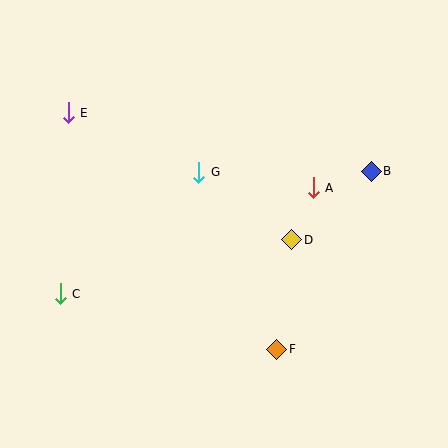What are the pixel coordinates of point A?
Point A is at (313, 188).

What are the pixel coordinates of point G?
Point G is at (199, 172).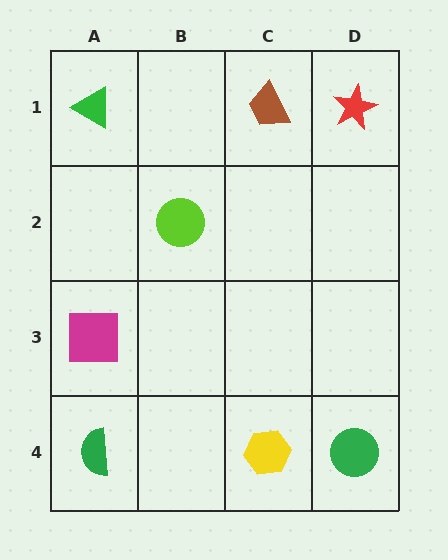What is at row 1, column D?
A red star.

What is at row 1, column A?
A green triangle.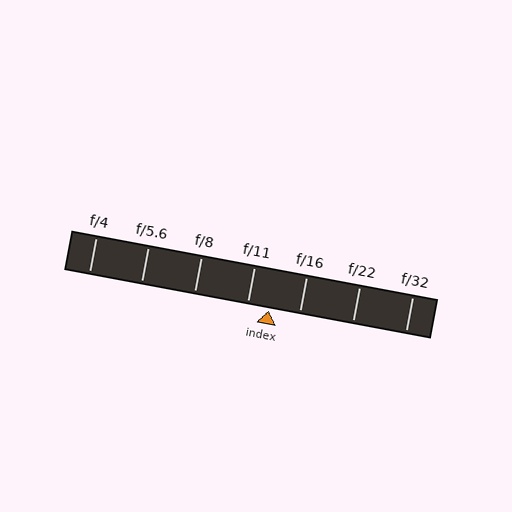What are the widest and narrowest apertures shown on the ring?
The widest aperture shown is f/4 and the narrowest is f/32.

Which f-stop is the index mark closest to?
The index mark is closest to f/11.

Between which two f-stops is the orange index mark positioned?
The index mark is between f/11 and f/16.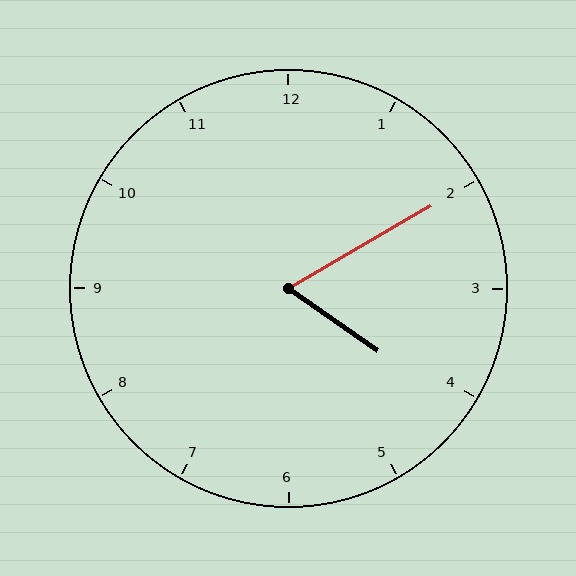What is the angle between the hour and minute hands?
Approximately 65 degrees.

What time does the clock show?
4:10.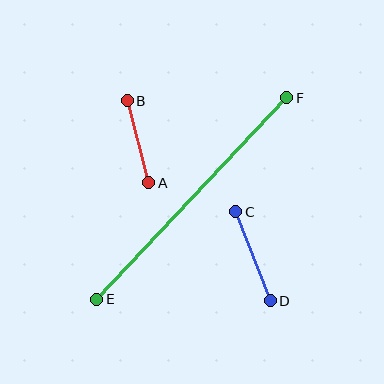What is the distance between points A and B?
The distance is approximately 85 pixels.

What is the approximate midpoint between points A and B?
The midpoint is at approximately (138, 142) pixels.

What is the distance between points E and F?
The distance is approximately 277 pixels.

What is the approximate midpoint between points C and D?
The midpoint is at approximately (253, 256) pixels.